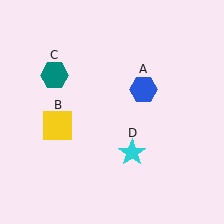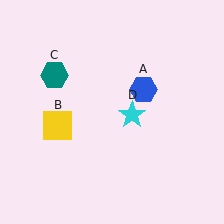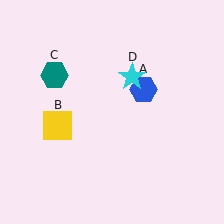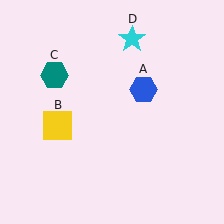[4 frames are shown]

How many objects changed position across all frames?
1 object changed position: cyan star (object D).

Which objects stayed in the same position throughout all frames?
Blue hexagon (object A) and yellow square (object B) and teal hexagon (object C) remained stationary.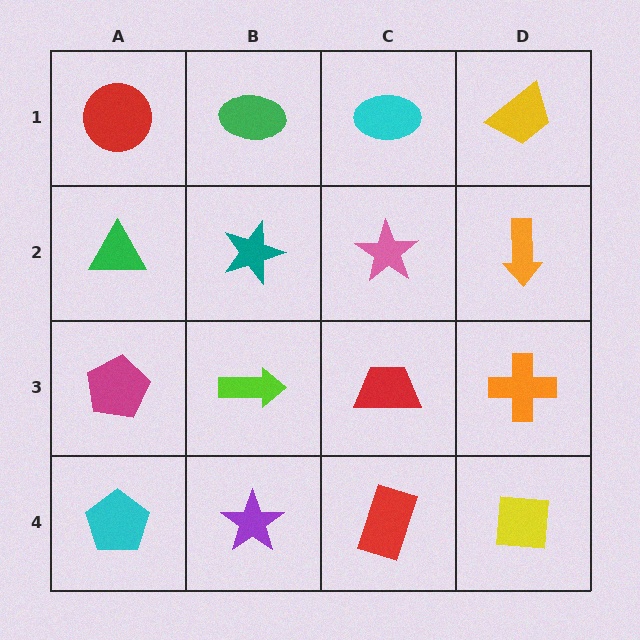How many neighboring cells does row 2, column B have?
4.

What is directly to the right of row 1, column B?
A cyan ellipse.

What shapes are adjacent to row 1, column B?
A teal star (row 2, column B), a red circle (row 1, column A), a cyan ellipse (row 1, column C).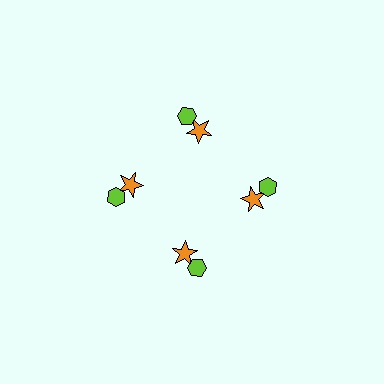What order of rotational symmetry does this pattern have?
This pattern has 4-fold rotational symmetry.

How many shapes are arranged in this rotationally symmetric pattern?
There are 8 shapes, arranged in 4 groups of 2.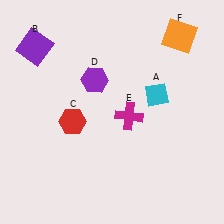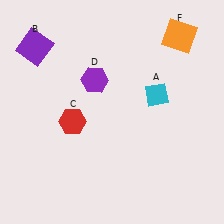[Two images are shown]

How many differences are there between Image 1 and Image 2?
There is 1 difference between the two images.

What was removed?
The magenta cross (E) was removed in Image 2.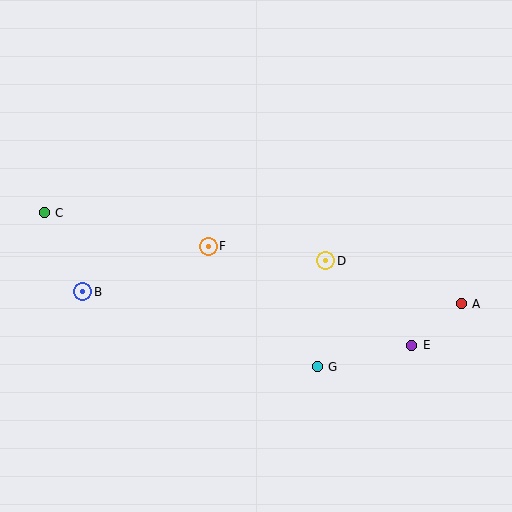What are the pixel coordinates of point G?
Point G is at (317, 367).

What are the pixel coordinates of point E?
Point E is at (412, 345).